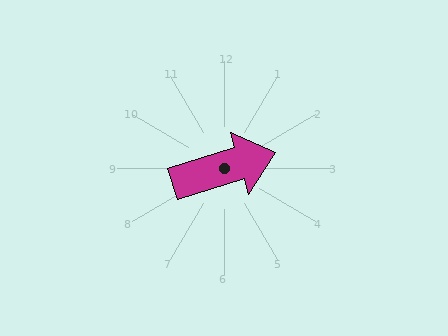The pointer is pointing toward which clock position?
Roughly 2 o'clock.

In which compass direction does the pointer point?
East.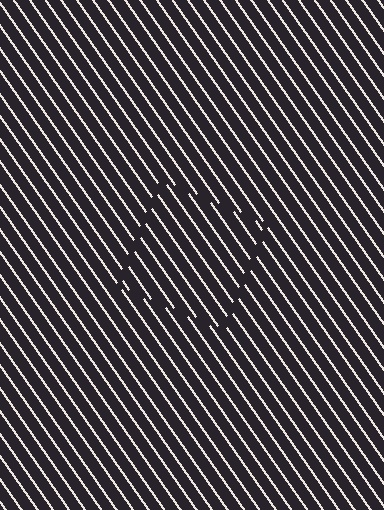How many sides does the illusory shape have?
4 sides — the line-ends trace a square.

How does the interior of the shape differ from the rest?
The interior of the shape contains the same grating, shifted by half a period — the contour is defined by the phase discontinuity where line-ends from the inner and outer gratings abut.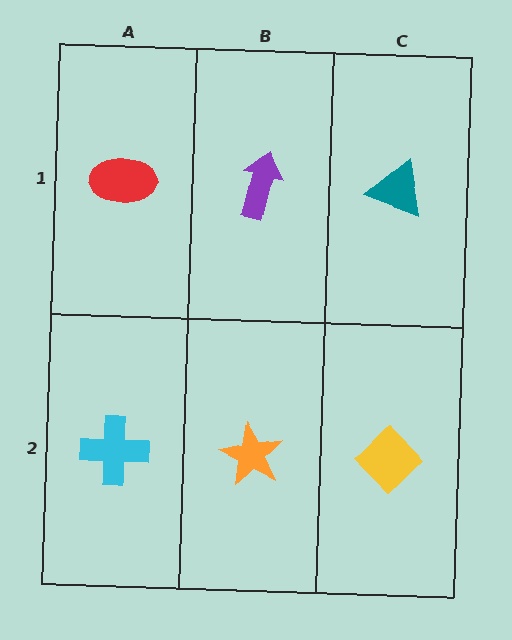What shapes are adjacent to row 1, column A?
A cyan cross (row 2, column A), a purple arrow (row 1, column B).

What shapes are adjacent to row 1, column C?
A yellow diamond (row 2, column C), a purple arrow (row 1, column B).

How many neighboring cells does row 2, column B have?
3.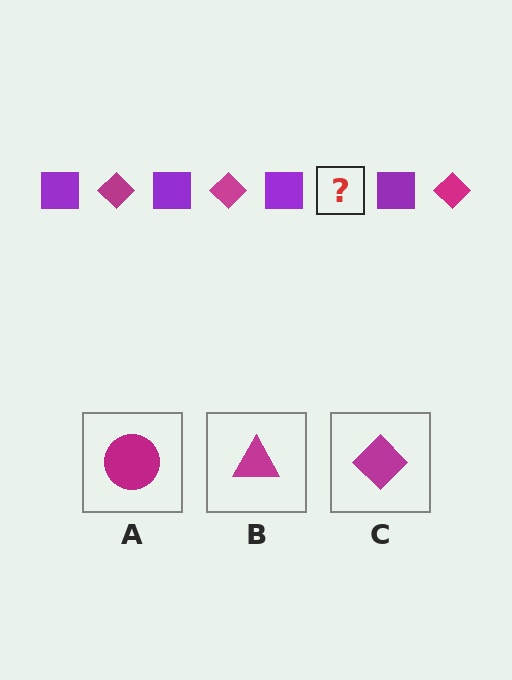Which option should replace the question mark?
Option C.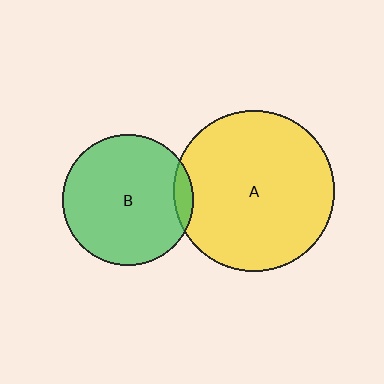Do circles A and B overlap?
Yes.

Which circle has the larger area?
Circle A (yellow).